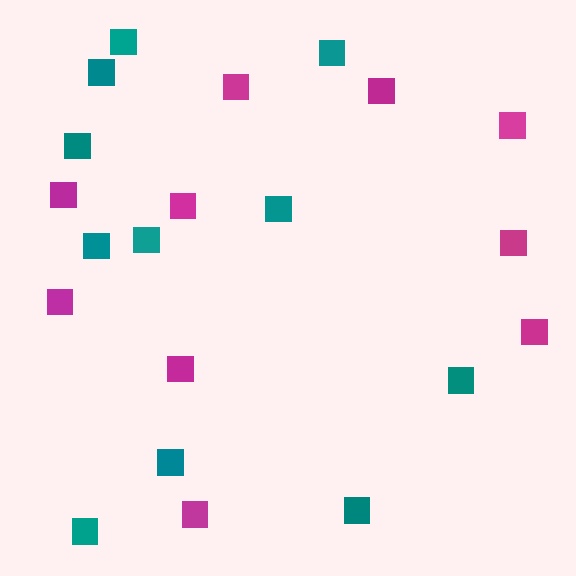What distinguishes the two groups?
There are 2 groups: one group of magenta squares (10) and one group of teal squares (11).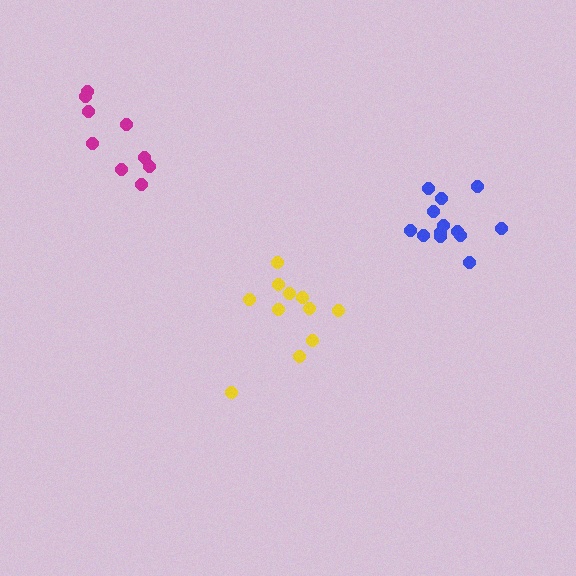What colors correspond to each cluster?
The clusters are colored: yellow, magenta, blue.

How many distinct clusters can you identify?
There are 3 distinct clusters.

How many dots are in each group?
Group 1: 11 dots, Group 2: 9 dots, Group 3: 13 dots (33 total).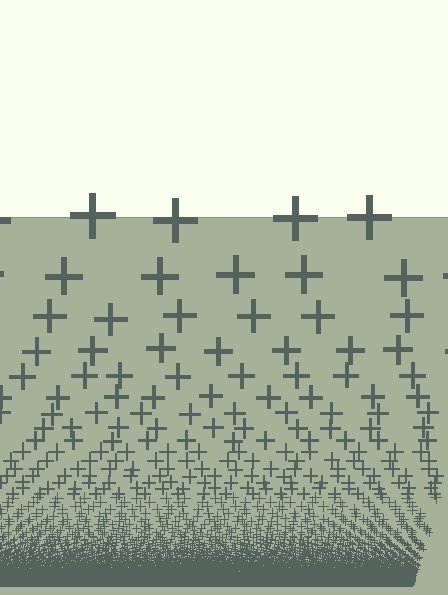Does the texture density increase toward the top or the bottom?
Density increases toward the bottom.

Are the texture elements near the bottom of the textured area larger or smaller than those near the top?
Smaller. The gradient is inverted — elements near the bottom are smaller and denser.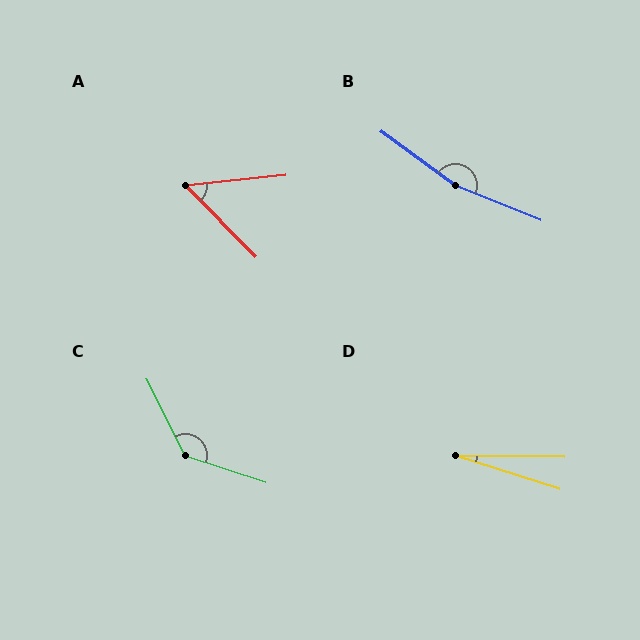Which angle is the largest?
B, at approximately 166 degrees.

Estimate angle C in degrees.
Approximately 135 degrees.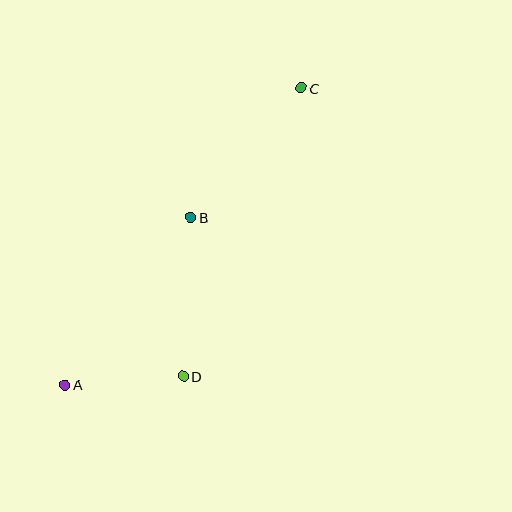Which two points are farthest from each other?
Points A and C are farthest from each other.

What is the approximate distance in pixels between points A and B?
The distance between A and B is approximately 209 pixels.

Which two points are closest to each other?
Points A and D are closest to each other.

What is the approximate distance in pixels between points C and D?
The distance between C and D is approximately 311 pixels.